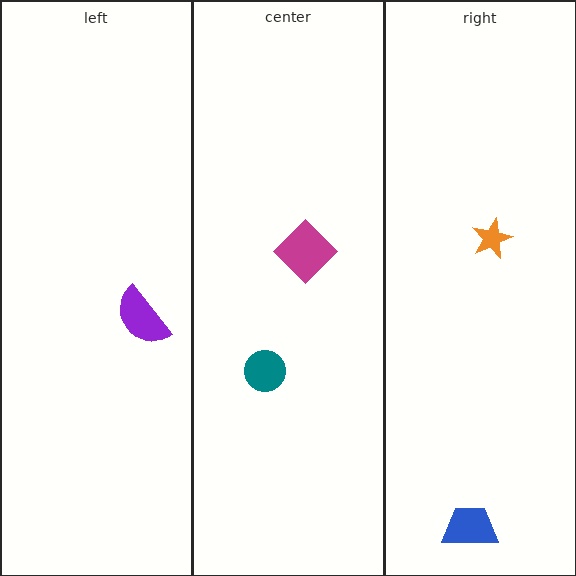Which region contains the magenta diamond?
The center region.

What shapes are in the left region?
The purple semicircle.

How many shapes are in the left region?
1.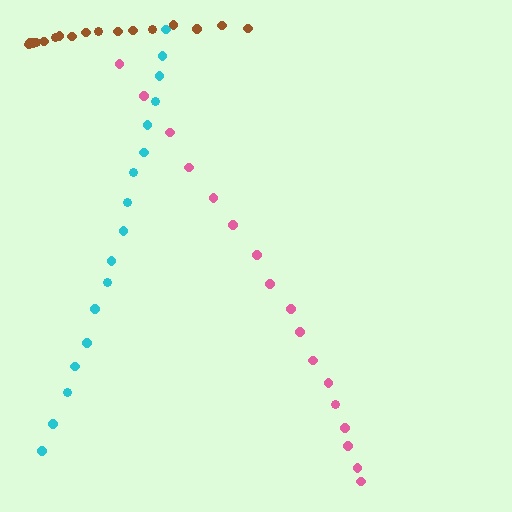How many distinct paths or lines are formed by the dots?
There are 3 distinct paths.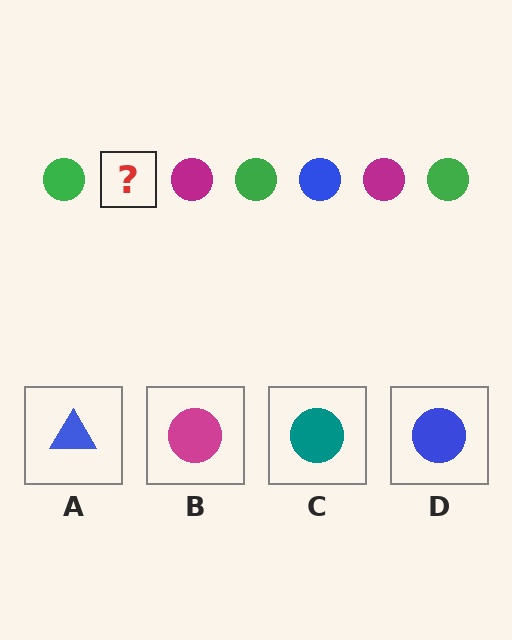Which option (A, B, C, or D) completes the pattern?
D.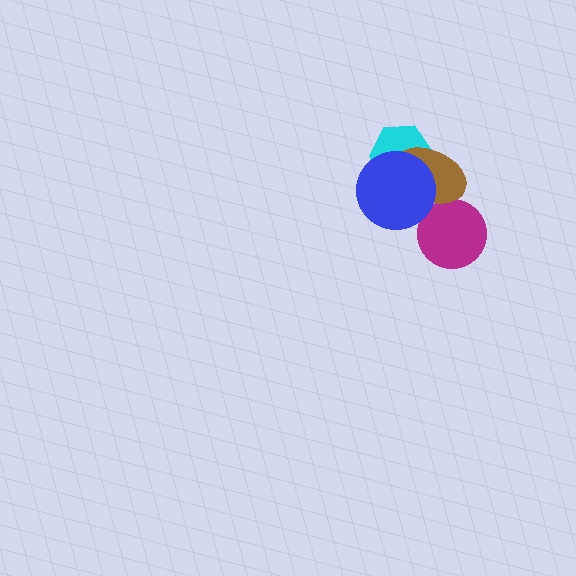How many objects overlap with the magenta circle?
1 object overlaps with the magenta circle.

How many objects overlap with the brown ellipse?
3 objects overlap with the brown ellipse.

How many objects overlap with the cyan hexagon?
2 objects overlap with the cyan hexagon.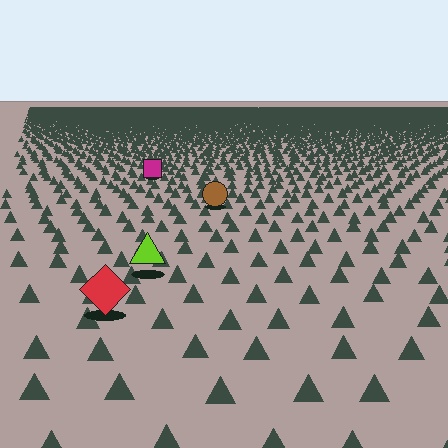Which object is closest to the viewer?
The red diamond is closest. The texture marks near it are larger and more spread out.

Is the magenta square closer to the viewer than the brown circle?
No. The brown circle is closer — you can tell from the texture gradient: the ground texture is coarser near it.